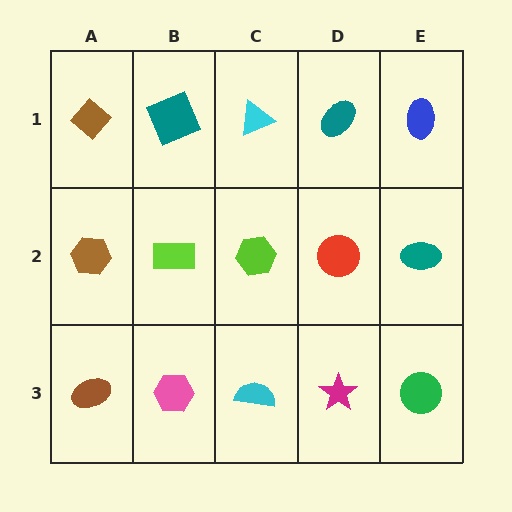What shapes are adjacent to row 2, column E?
A blue ellipse (row 1, column E), a green circle (row 3, column E), a red circle (row 2, column D).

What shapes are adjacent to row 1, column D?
A red circle (row 2, column D), a cyan triangle (row 1, column C), a blue ellipse (row 1, column E).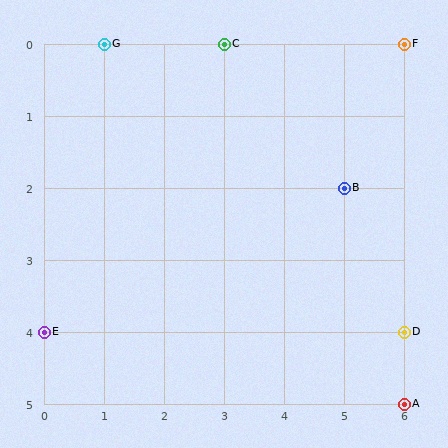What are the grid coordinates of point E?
Point E is at grid coordinates (0, 4).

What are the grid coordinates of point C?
Point C is at grid coordinates (3, 0).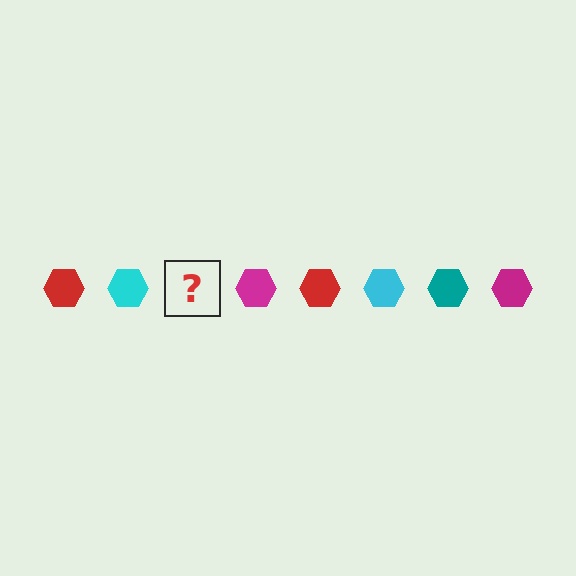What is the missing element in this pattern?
The missing element is a teal hexagon.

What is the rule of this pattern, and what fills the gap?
The rule is that the pattern cycles through red, cyan, teal, magenta hexagons. The gap should be filled with a teal hexagon.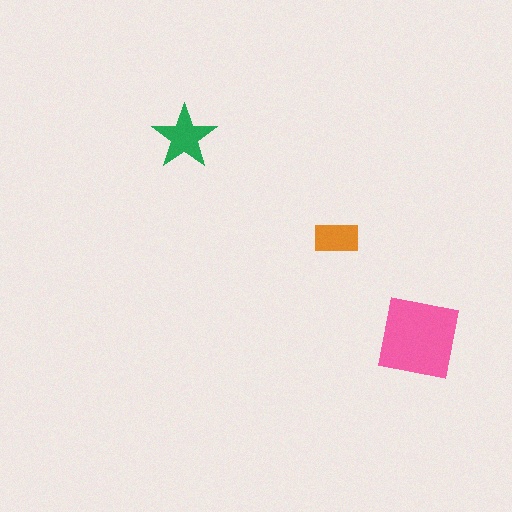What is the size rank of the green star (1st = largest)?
2nd.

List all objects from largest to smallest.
The pink square, the green star, the orange rectangle.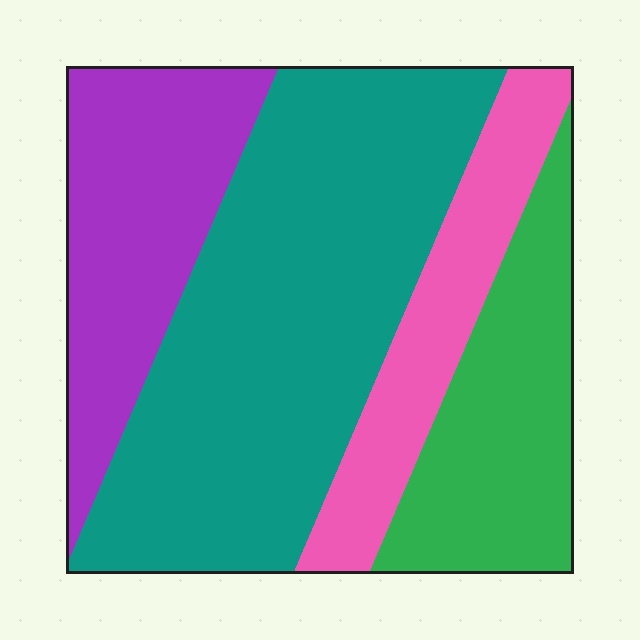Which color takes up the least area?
Pink, at roughly 15%.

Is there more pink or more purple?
Purple.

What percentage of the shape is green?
Green covers about 20% of the shape.